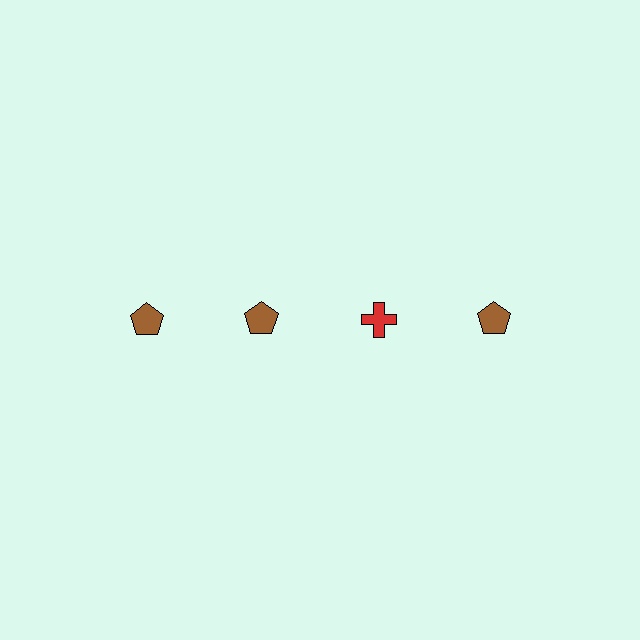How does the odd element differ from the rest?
It differs in both color (red instead of brown) and shape (cross instead of pentagon).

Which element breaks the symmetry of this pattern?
The red cross in the top row, center column breaks the symmetry. All other shapes are brown pentagons.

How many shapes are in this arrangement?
There are 4 shapes arranged in a grid pattern.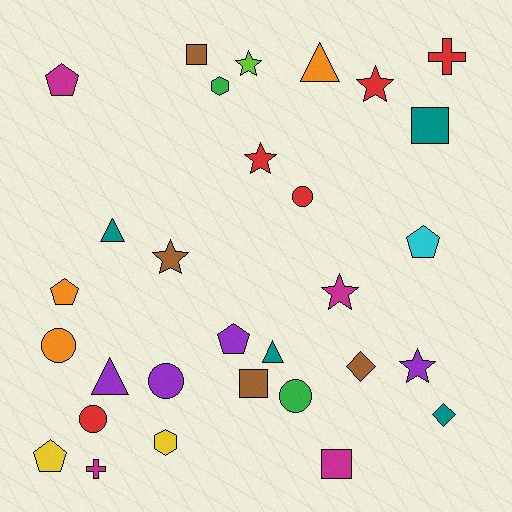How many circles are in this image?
There are 5 circles.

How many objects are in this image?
There are 30 objects.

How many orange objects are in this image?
There are 3 orange objects.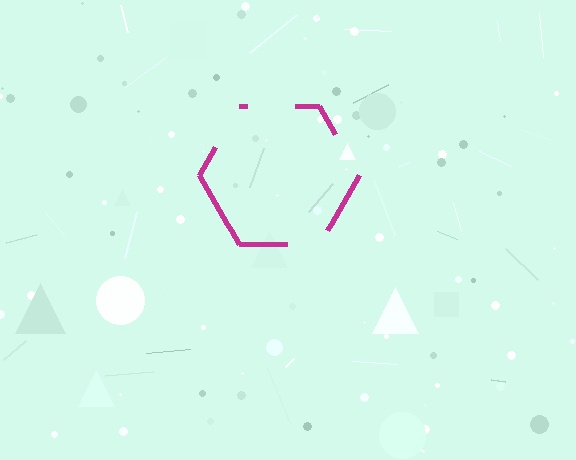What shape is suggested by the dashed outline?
The dashed outline suggests a hexagon.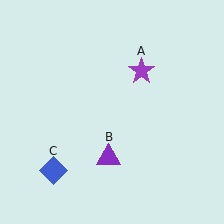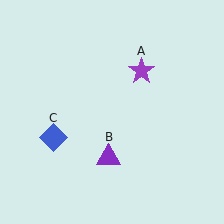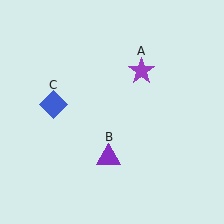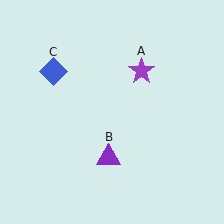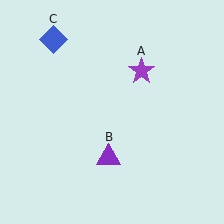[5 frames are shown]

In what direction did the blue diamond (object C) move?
The blue diamond (object C) moved up.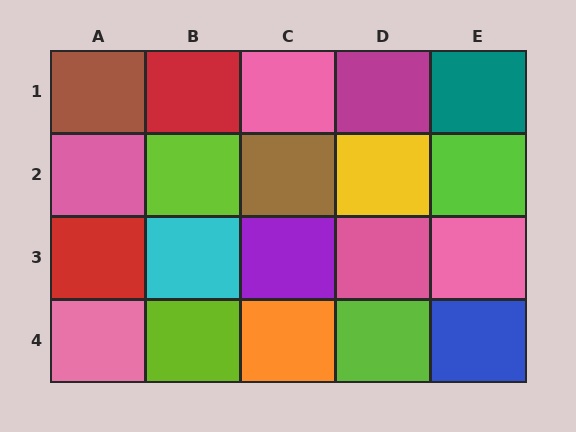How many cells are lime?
4 cells are lime.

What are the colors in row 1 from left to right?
Brown, red, pink, magenta, teal.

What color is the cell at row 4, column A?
Pink.